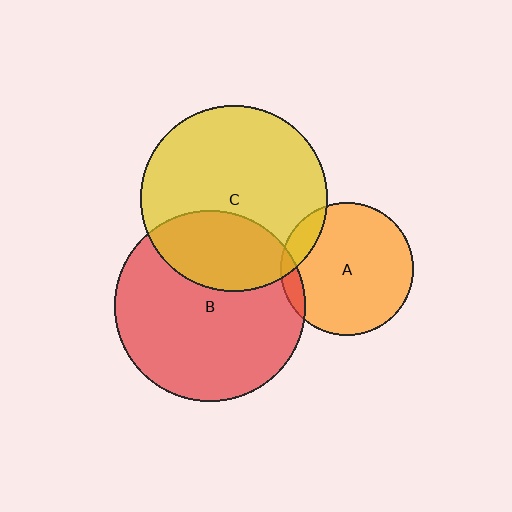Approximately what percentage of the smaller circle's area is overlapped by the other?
Approximately 30%.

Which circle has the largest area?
Circle B (red).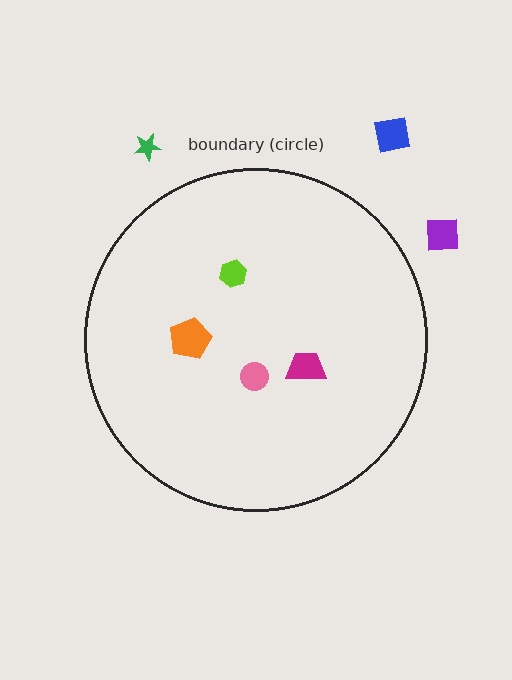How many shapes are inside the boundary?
4 inside, 3 outside.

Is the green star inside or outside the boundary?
Outside.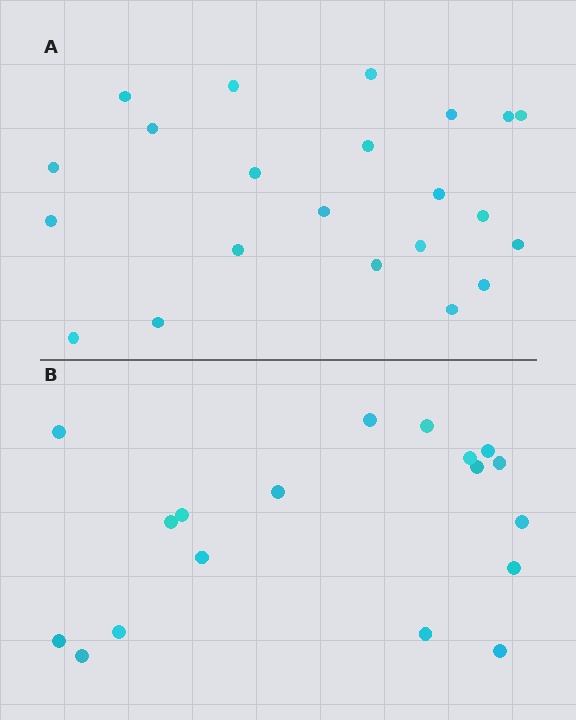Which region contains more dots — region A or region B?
Region A (the top region) has more dots.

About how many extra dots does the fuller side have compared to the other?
Region A has about 4 more dots than region B.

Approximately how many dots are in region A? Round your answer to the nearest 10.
About 20 dots. (The exact count is 22, which rounds to 20.)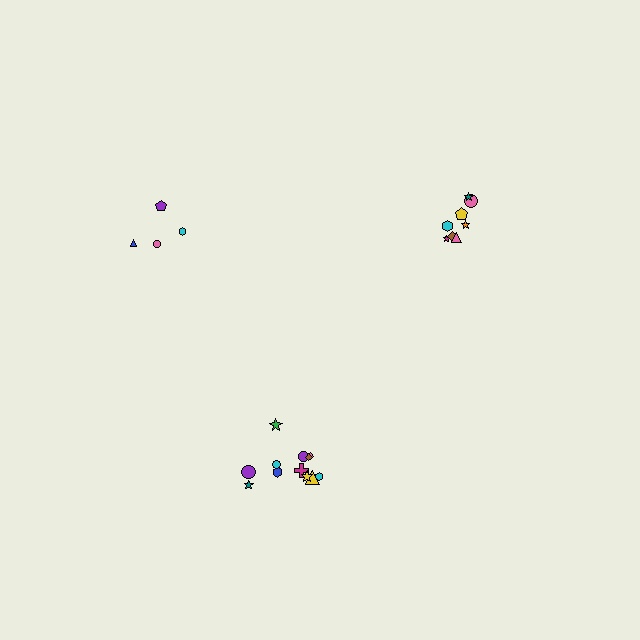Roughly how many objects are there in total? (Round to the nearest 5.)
Roughly 25 objects in total.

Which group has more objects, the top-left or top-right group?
The top-right group.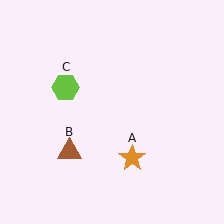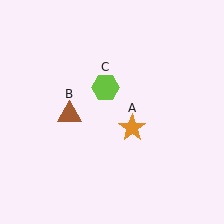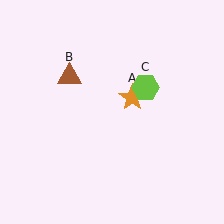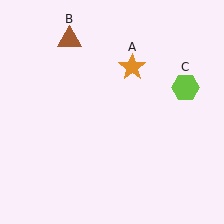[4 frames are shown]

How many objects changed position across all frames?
3 objects changed position: orange star (object A), brown triangle (object B), lime hexagon (object C).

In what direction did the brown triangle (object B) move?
The brown triangle (object B) moved up.